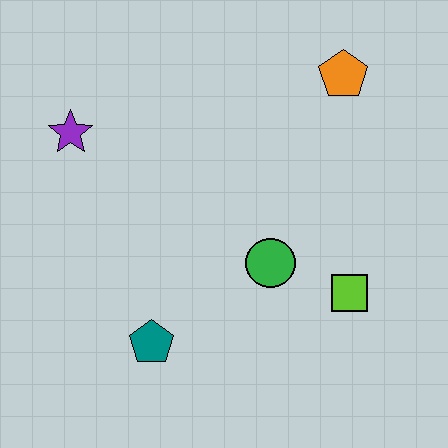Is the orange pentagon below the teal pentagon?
No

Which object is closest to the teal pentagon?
The green circle is closest to the teal pentagon.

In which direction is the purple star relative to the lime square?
The purple star is to the left of the lime square.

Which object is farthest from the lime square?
The purple star is farthest from the lime square.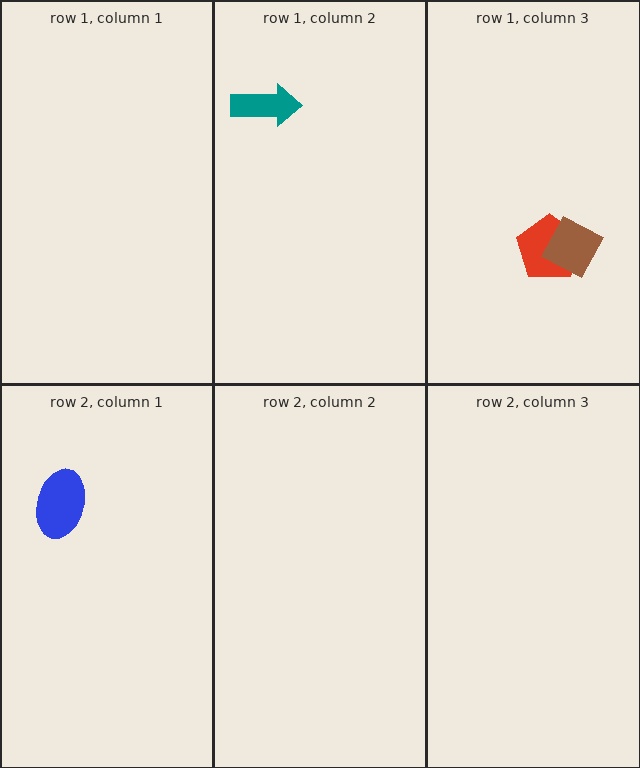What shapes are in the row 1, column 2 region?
The teal arrow.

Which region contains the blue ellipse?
The row 2, column 1 region.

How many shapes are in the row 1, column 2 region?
1.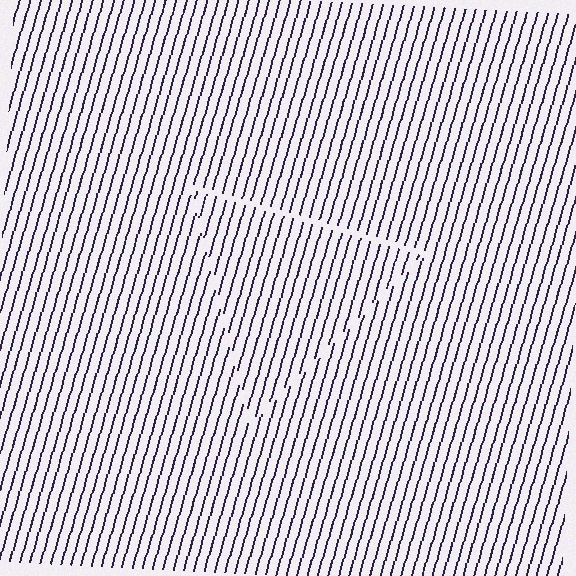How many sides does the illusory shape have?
3 sides — the line-ends trace a triangle.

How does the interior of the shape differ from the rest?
The interior of the shape contains the same grating, shifted by half a period — the contour is defined by the phase discontinuity where line-ends from the inner and outer gratings abut.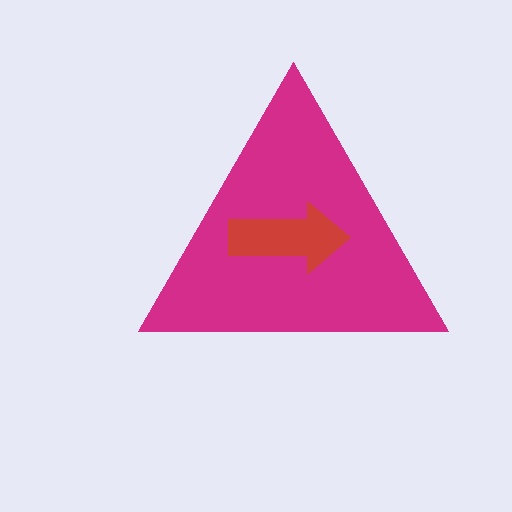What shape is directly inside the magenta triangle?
The red arrow.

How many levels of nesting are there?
2.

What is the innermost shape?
The red arrow.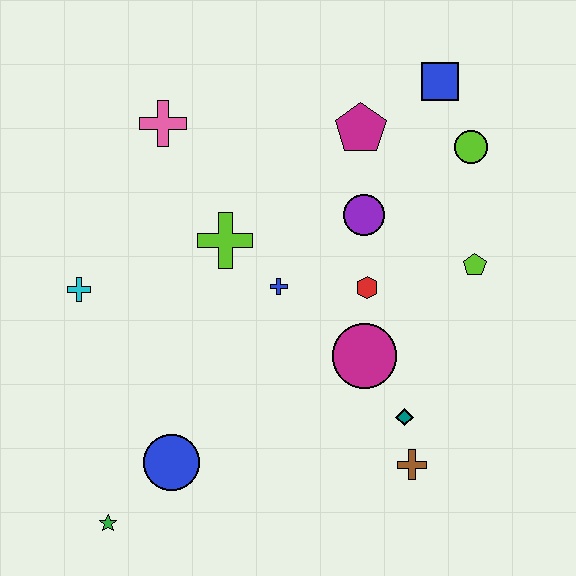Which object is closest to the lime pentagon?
The red hexagon is closest to the lime pentagon.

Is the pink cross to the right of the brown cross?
No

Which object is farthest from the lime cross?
The green star is farthest from the lime cross.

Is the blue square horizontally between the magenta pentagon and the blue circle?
No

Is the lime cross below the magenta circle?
No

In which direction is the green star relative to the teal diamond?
The green star is to the left of the teal diamond.